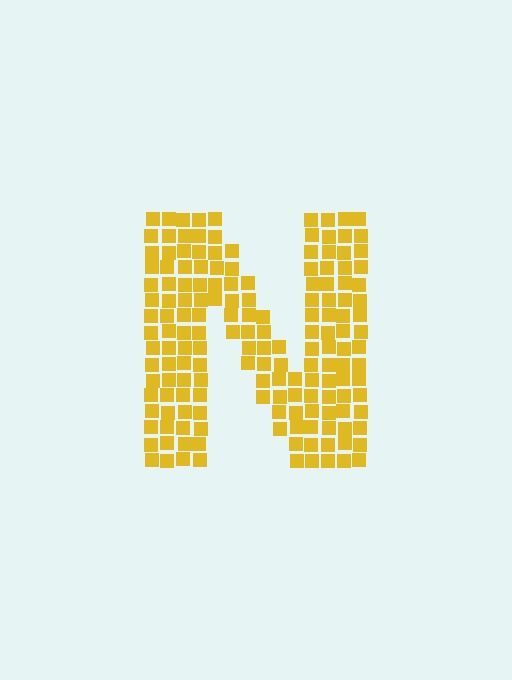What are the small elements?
The small elements are squares.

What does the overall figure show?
The overall figure shows the letter N.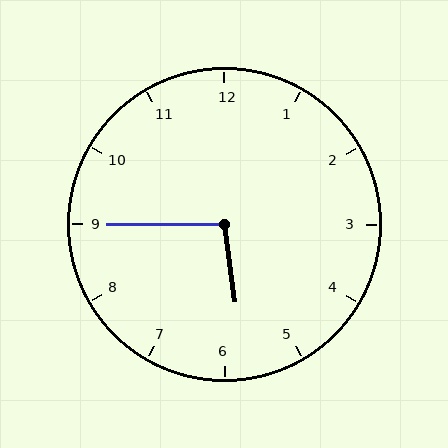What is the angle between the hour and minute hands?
Approximately 98 degrees.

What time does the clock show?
5:45.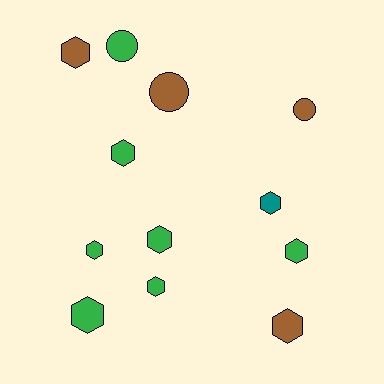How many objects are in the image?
There are 12 objects.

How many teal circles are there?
There are no teal circles.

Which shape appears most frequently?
Hexagon, with 9 objects.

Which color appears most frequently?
Green, with 7 objects.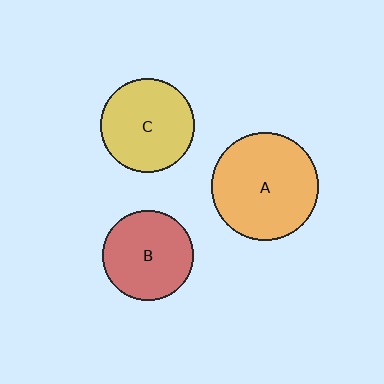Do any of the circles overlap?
No, none of the circles overlap.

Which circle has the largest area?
Circle A (orange).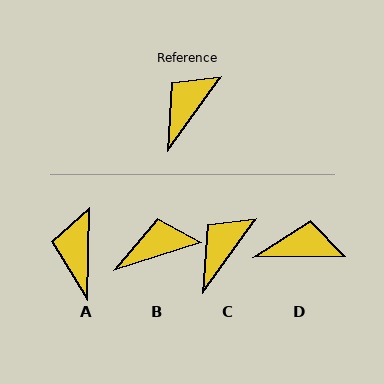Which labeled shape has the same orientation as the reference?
C.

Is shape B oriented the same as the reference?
No, it is off by about 37 degrees.